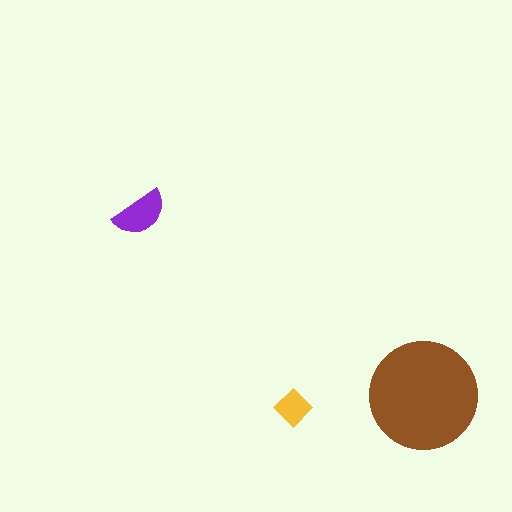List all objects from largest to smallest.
The brown circle, the purple semicircle, the yellow diamond.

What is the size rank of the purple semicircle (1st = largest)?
2nd.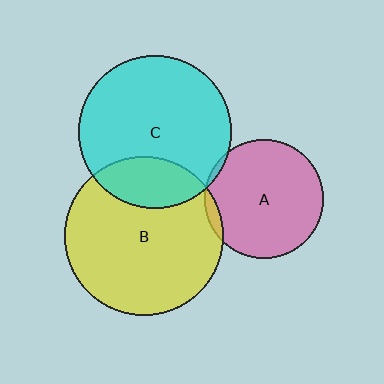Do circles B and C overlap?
Yes.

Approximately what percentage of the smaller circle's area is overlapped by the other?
Approximately 20%.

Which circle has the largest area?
Circle B (yellow).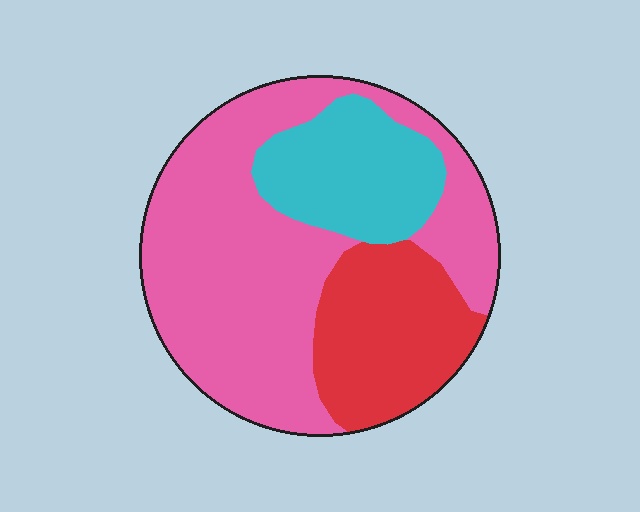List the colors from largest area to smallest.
From largest to smallest: pink, red, cyan.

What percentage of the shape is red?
Red covers 23% of the shape.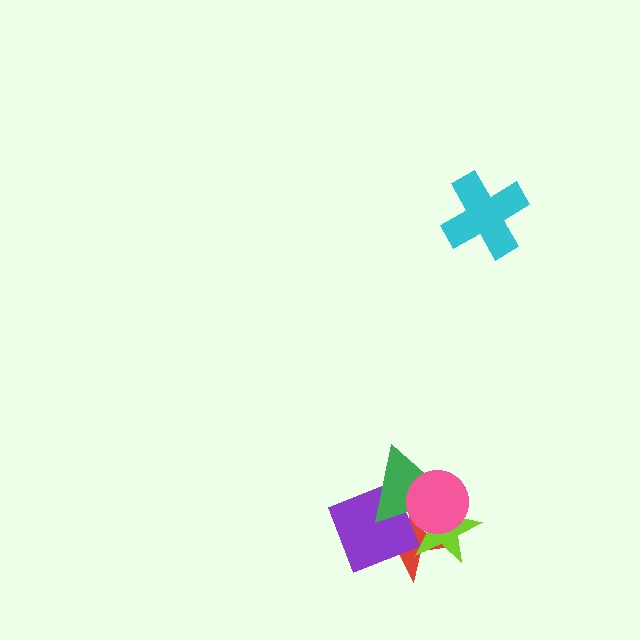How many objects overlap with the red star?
4 objects overlap with the red star.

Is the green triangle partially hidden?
Yes, it is partially covered by another shape.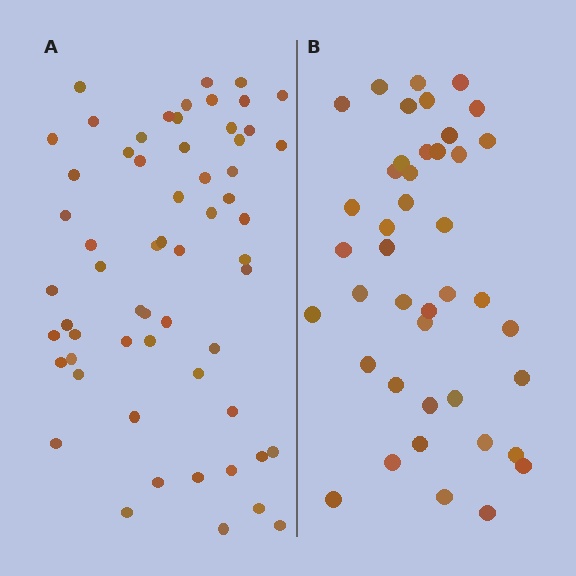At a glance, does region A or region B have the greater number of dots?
Region A (the left region) has more dots.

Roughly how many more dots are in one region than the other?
Region A has approximately 20 more dots than region B.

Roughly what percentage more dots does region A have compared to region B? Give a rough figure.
About 45% more.